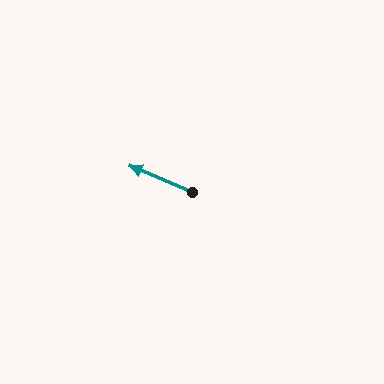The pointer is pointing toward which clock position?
Roughly 10 o'clock.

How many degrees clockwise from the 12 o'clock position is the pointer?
Approximately 293 degrees.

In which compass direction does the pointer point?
Northwest.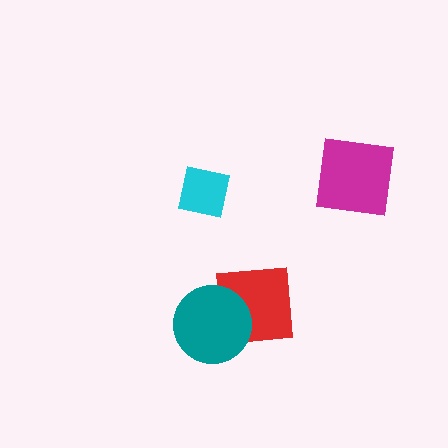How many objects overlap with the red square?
1 object overlaps with the red square.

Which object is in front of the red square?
The teal circle is in front of the red square.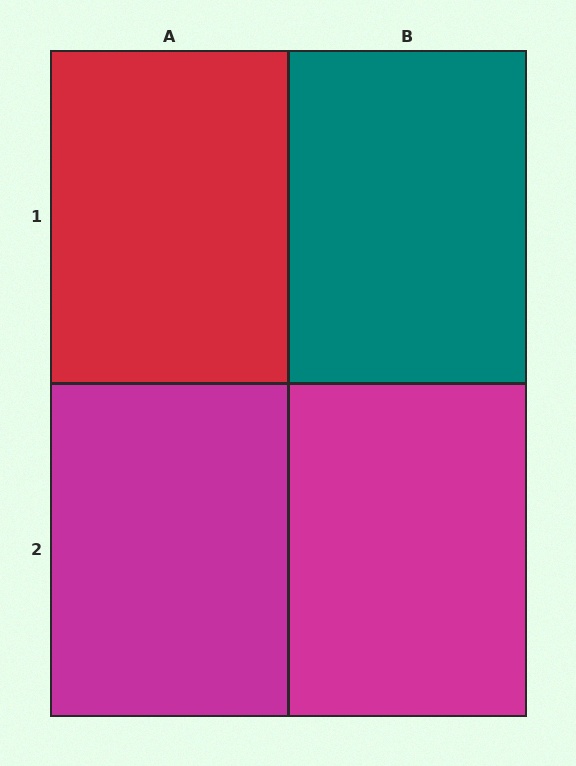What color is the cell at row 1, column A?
Red.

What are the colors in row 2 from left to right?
Magenta, magenta.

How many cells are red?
1 cell is red.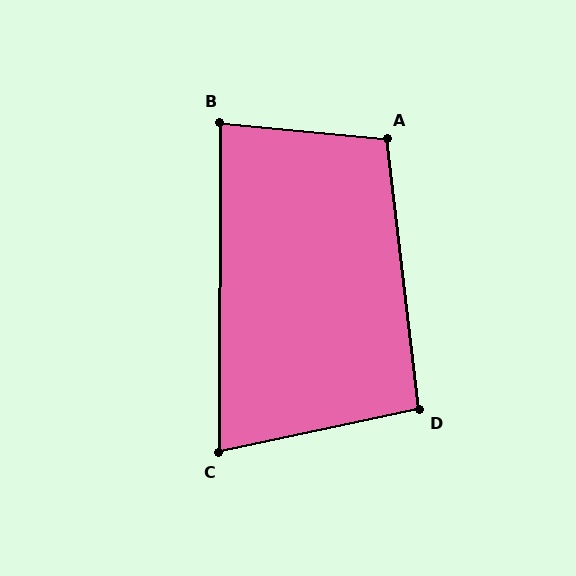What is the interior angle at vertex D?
Approximately 95 degrees (obtuse).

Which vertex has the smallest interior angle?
C, at approximately 78 degrees.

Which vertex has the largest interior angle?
A, at approximately 102 degrees.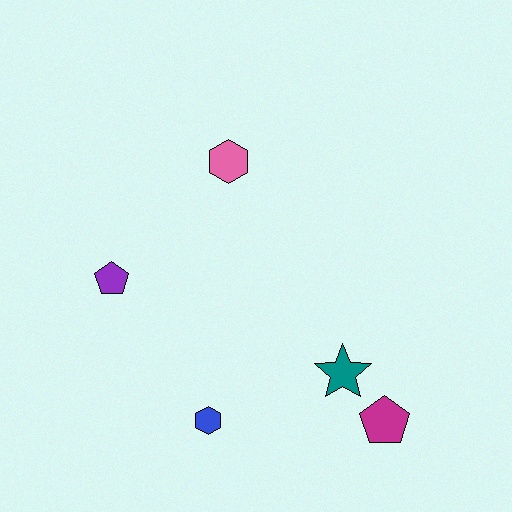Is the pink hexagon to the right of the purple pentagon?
Yes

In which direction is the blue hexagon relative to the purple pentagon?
The blue hexagon is below the purple pentagon.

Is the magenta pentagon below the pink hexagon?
Yes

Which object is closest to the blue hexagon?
The teal star is closest to the blue hexagon.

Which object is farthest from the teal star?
The purple pentagon is farthest from the teal star.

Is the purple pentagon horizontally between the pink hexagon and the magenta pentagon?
No